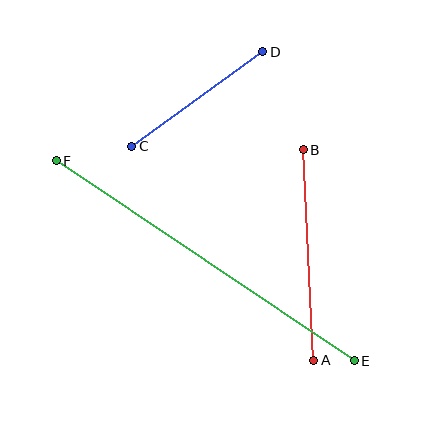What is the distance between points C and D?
The distance is approximately 161 pixels.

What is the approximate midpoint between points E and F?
The midpoint is at approximately (205, 261) pixels.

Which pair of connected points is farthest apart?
Points E and F are farthest apart.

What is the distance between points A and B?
The distance is approximately 211 pixels.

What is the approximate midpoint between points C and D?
The midpoint is at approximately (197, 99) pixels.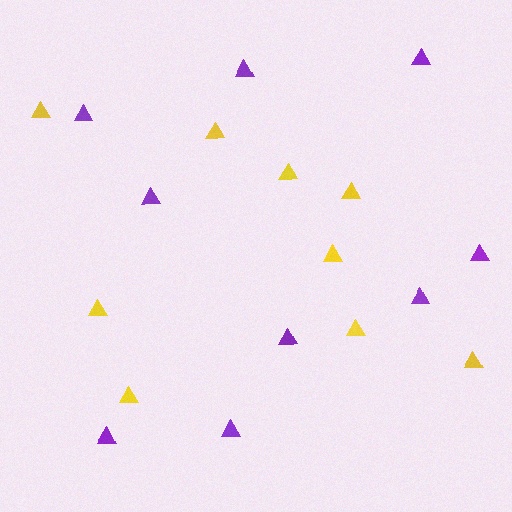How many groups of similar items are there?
There are 2 groups: one group of yellow triangles (9) and one group of purple triangles (9).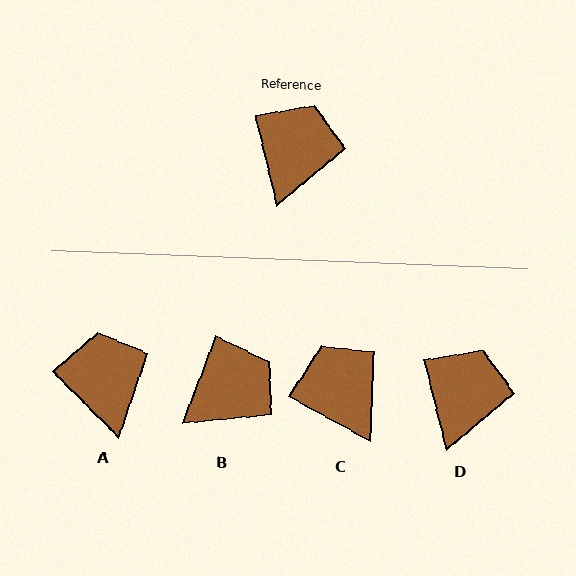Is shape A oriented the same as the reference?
No, it is off by about 31 degrees.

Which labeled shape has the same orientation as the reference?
D.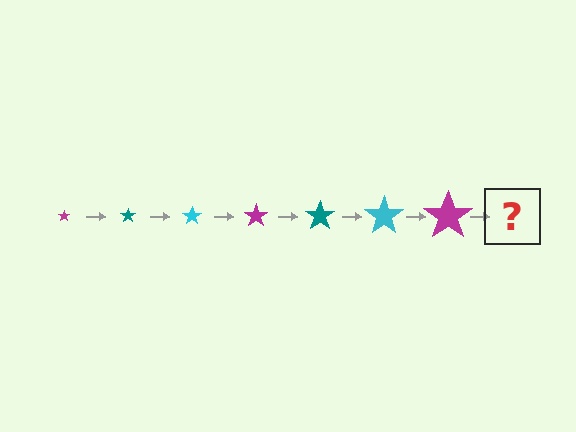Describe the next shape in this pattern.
It should be a teal star, larger than the previous one.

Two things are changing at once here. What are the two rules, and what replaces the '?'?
The two rules are that the star grows larger each step and the color cycles through magenta, teal, and cyan. The '?' should be a teal star, larger than the previous one.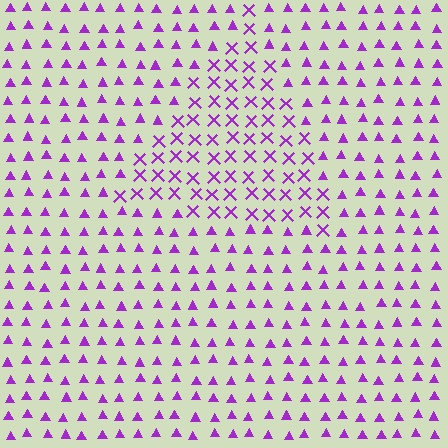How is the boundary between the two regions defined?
The boundary is defined by a change in element shape: X marks inside vs. triangles outside. All elements share the same color and spacing.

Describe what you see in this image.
The image is filled with small purple elements arranged in a uniform grid. A triangle-shaped region contains X marks, while the surrounding area contains triangles. The boundary is defined purely by the change in element shape.